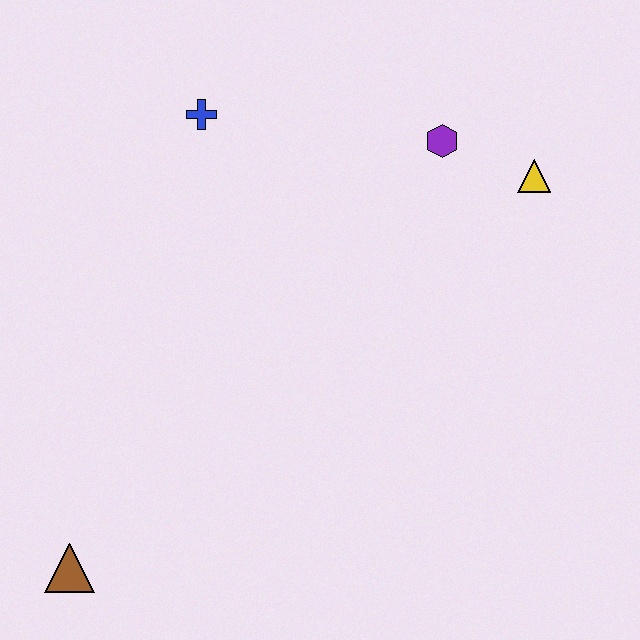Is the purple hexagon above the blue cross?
No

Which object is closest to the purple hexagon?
The yellow triangle is closest to the purple hexagon.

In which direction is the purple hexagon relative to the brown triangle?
The purple hexagon is above the brown triangle.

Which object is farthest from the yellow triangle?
The brown triangle is farthest from the yellow triangle.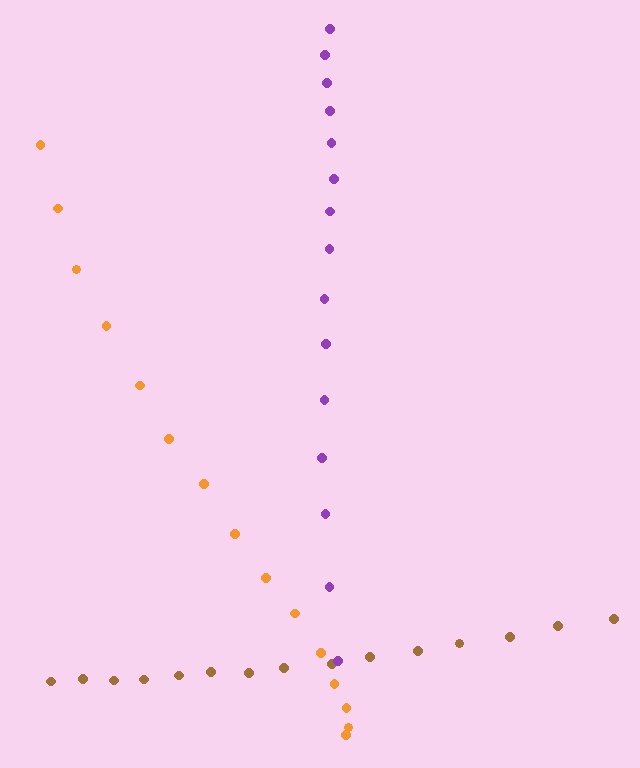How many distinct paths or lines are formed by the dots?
There are 3 distinct paths.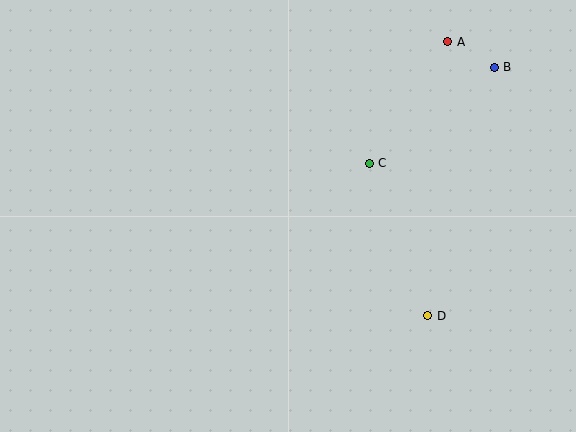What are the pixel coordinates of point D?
Point D is at (428, 316).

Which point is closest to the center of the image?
Point C at (369, 163) is closest to the center.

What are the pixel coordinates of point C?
Point C is at (369, 163).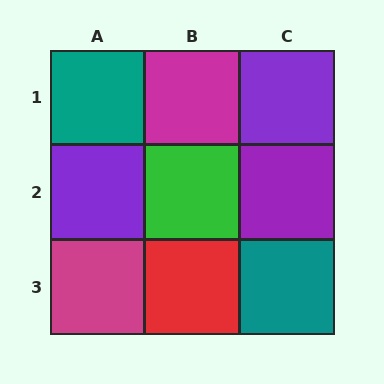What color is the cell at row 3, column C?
Teal.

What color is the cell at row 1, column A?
Teal.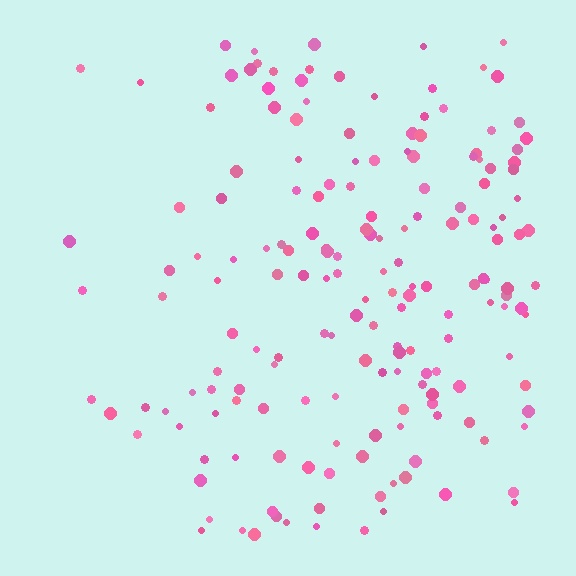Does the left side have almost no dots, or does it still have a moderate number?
Still a moderate number, just noticeably fewer than the right.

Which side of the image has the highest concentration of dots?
The right.